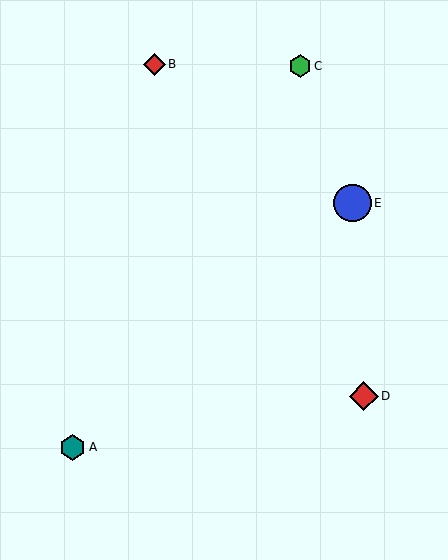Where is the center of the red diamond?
The center of the red diamond is at (364, 396).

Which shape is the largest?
The blue circle (labeled E) is the largest.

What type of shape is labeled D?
Shape D is a red diamond.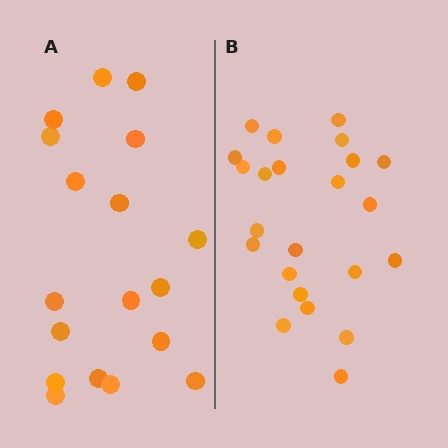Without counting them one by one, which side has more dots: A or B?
Region B (the right region) has more dots.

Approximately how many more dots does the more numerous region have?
Region B has about 5 more dots than region A.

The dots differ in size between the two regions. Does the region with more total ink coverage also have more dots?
No. Region A has more total ink coverage because its dots are larger, but region B actually contains more individual dots. Total area can be misleading — the number of items is what matters here.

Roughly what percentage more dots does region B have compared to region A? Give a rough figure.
About 30% more.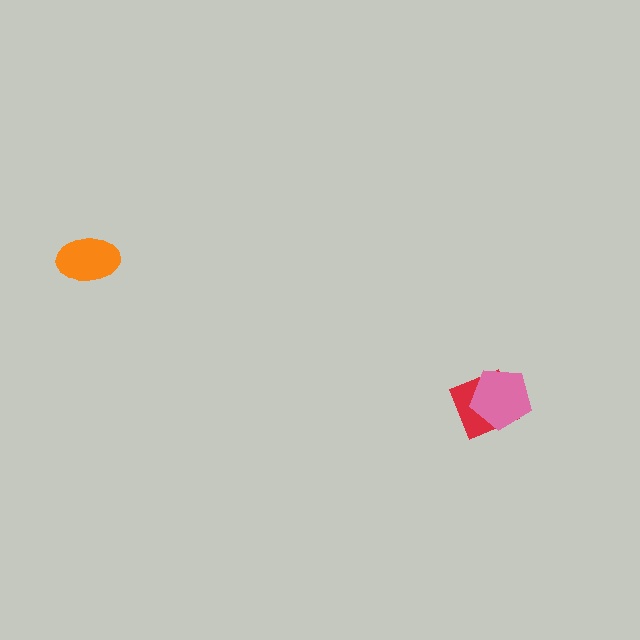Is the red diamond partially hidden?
Yes, it is partially covered by another shape.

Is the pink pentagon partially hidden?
No, no other shape covers it.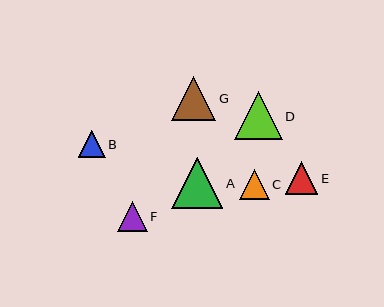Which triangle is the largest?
Triangle A is the largest with a size of approximately 51 pixels.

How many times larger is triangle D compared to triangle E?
Triangle D is approximately 1.5 times the size of triangle E.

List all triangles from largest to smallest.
From largest to smallest: A, D, G, E, C, F, B.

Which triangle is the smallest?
Triangle B is the smallest with a size of approximately 27 pixels.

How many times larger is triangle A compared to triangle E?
Triangle A is approximately 1.6 times the size of triangle E.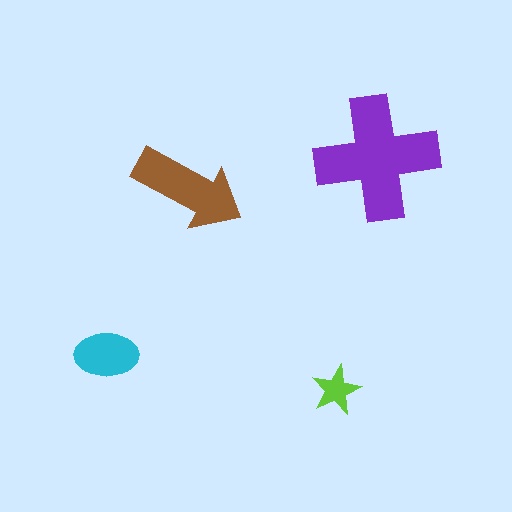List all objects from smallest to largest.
The lime star, the cyan ellipse, the brown arrow, the purple cross.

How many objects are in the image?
There are 4 objects in the image.